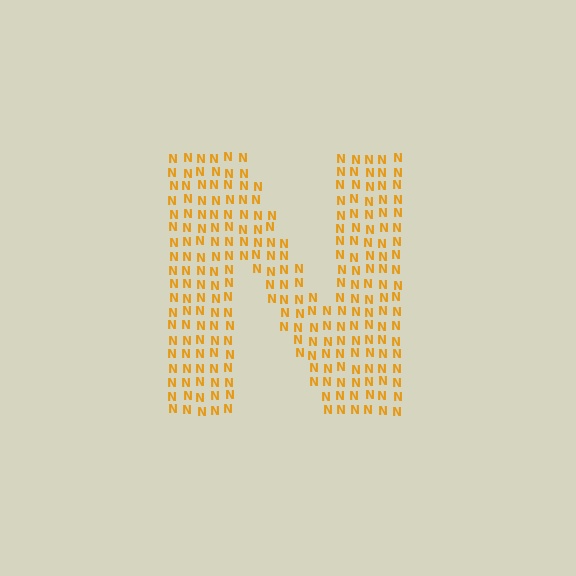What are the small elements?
The small elements are letter N's.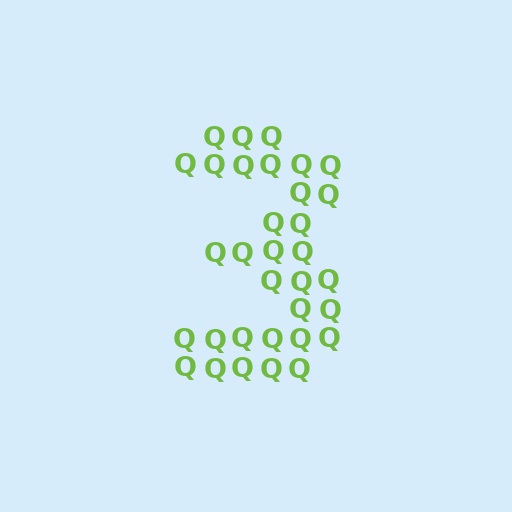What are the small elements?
The small elements are letter Q's.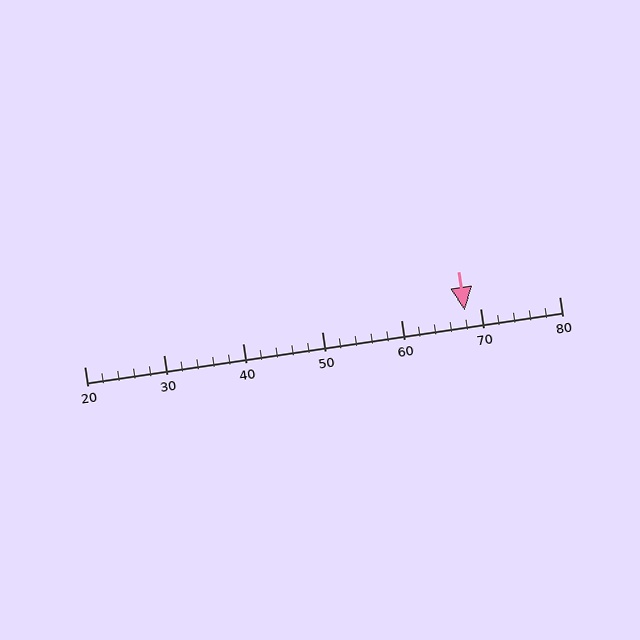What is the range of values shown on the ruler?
The ruler shows values from 20 to 80.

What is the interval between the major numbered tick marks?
The major tick marks are spaced 10 units apart.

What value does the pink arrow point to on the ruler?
The pink arrow points to approximately 68.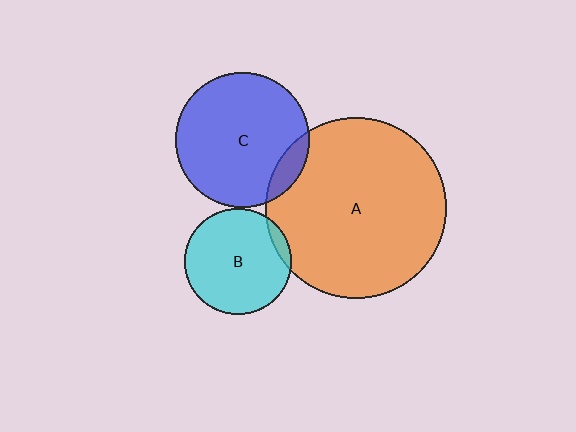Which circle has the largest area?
Circle A (orange).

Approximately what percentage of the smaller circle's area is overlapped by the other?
Approximately 5%.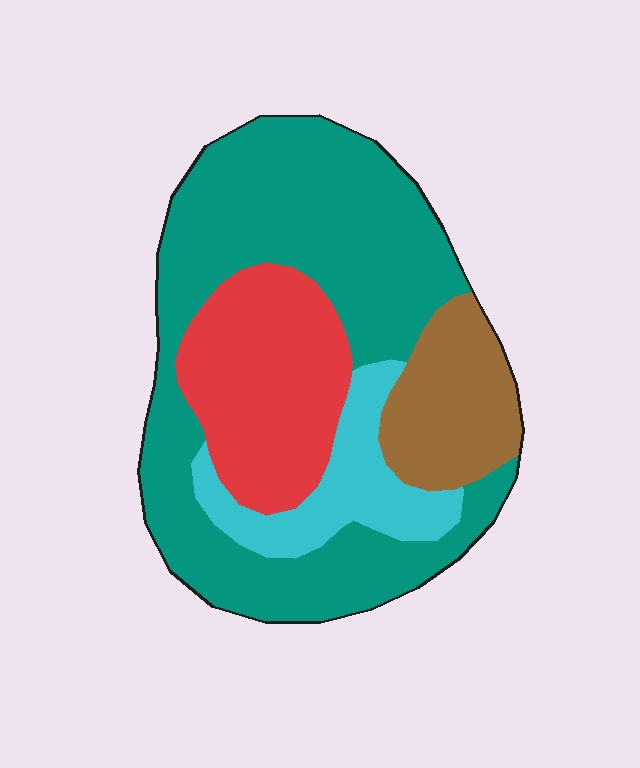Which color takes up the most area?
Teal, at roughly 55%.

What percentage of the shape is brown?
Brown covers roughly 15% of the shape.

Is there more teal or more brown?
Teal.